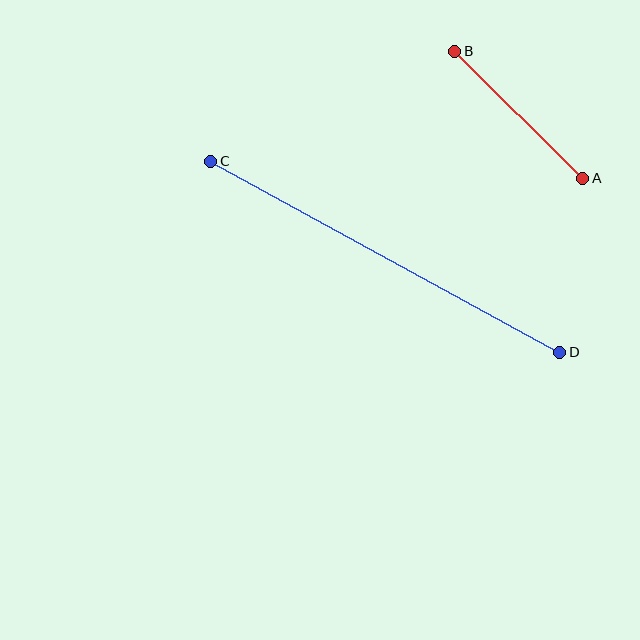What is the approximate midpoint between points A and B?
The midpoint is at approximately (519, 115) pixels.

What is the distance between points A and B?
The distance is approximately 180 pixels.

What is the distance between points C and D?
The distance is approximately 398 pixels.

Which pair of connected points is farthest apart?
Points C and D are farthest apart.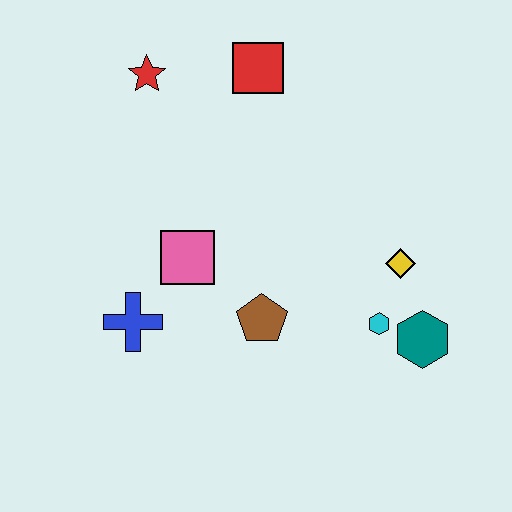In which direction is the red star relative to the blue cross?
The red star is above the blue cross.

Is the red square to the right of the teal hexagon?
No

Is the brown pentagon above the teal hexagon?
Yes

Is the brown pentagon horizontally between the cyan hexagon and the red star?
Yes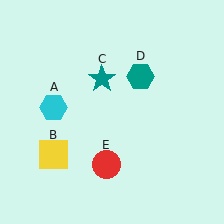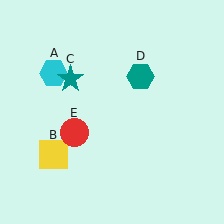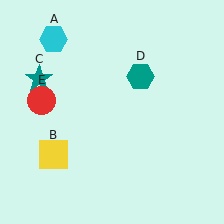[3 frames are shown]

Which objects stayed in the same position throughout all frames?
Yellow square (object B) and teal hexagon (object D) remained stationary.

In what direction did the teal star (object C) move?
The teal star (object C) moved left.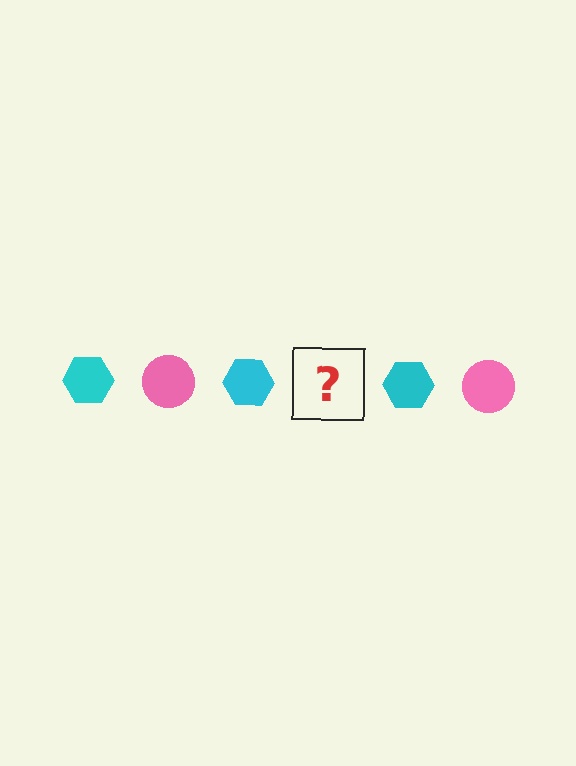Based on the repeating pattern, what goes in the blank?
The blank should be a pink circle.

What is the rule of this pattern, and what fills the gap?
The rule is that the pattern alternates between cyan hexagon and pink circle. The gap should be filled with a pink circle.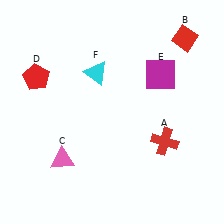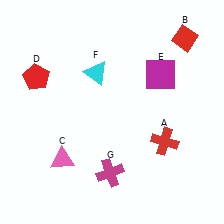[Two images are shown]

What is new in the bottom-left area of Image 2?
A magenta cross (G) was added in the bottom-left area of Image 2.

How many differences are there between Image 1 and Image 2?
There is 1 difference between the two images.